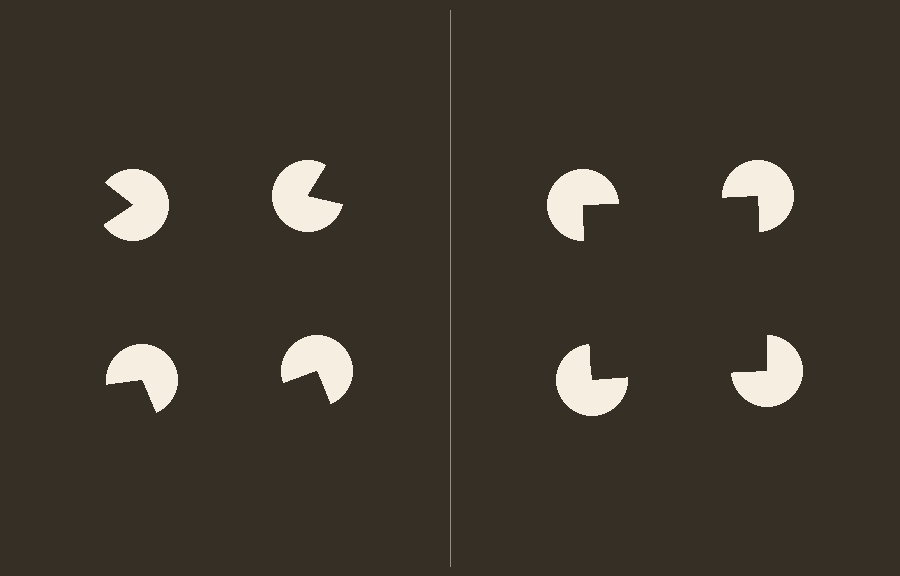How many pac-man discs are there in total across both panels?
8 — 4 on each side.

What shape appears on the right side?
An illusory square.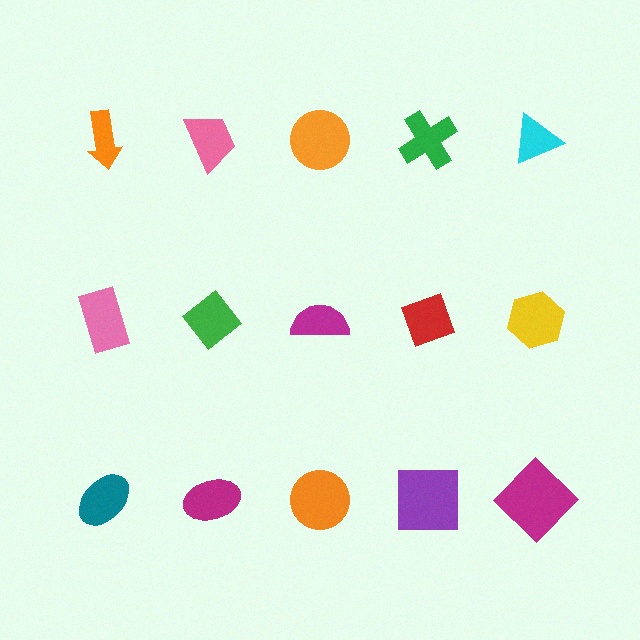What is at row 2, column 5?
A yellow hexagon.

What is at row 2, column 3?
A magenta semicircle.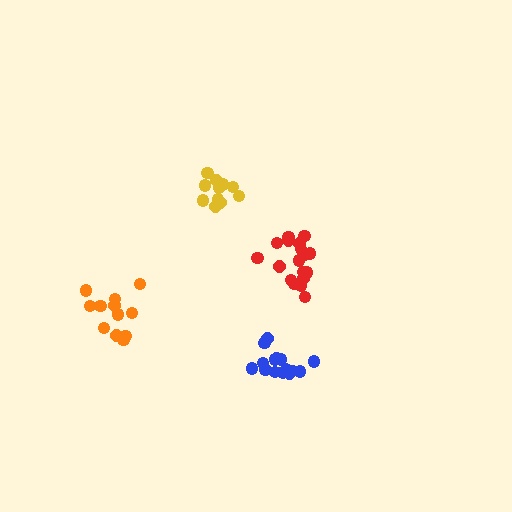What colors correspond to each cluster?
The clusters are colored: orange, blue, yellow, red.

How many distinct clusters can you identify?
There are 4 distinct clusters.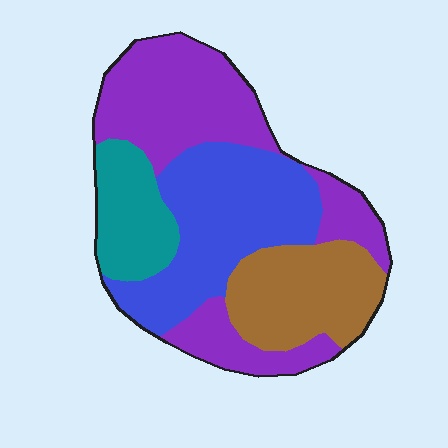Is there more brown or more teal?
Brown.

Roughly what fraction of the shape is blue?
Blue takes up about one third (1/3) of the shape.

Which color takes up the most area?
Purple, at roughly 35%.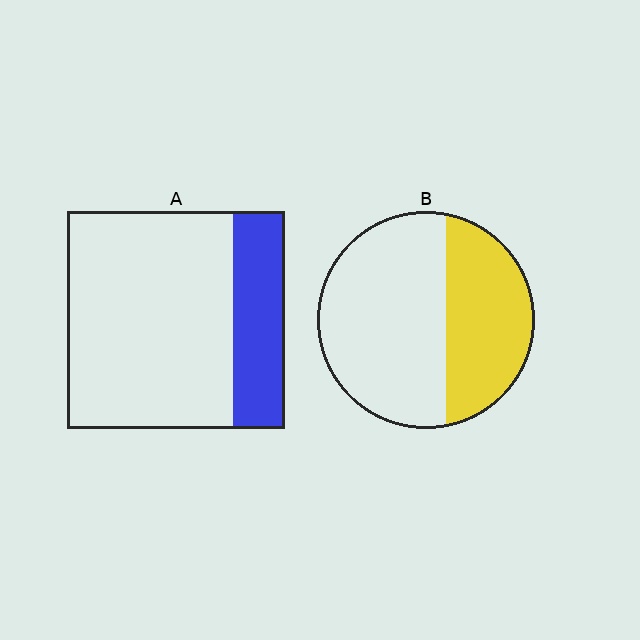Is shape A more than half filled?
No.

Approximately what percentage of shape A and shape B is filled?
A is approximately 25% and B is approximately 40%.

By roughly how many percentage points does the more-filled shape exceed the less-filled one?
By roughly 15 percentage points (B over A).